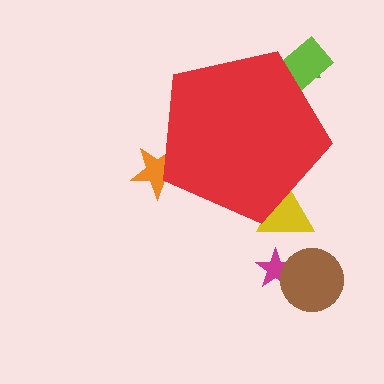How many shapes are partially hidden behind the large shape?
4 shapes are partially hidden.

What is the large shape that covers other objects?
A red pentagon.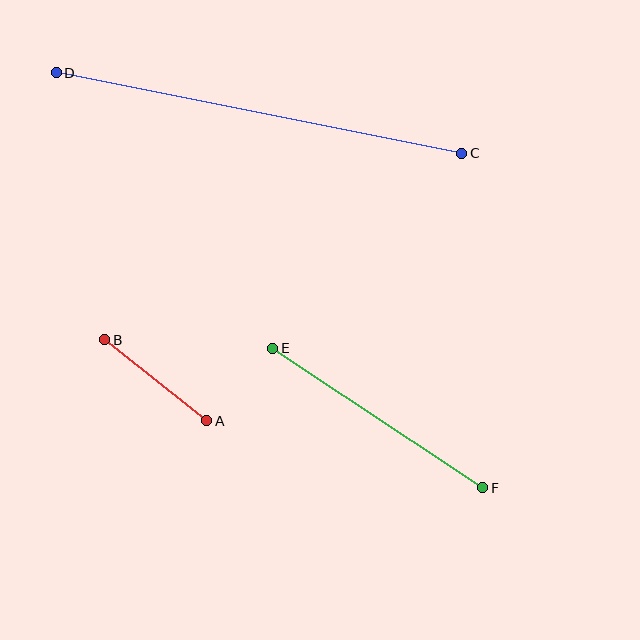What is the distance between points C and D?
The distance is approximately 413 pixels.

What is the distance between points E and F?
The distance is approximately 252 pixels.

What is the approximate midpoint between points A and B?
The midpoint is at approximately (156, 380) pixels.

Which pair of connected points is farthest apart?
Points C and D are farthest apart.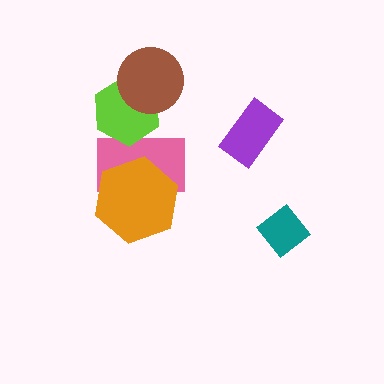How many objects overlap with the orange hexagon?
1 object overlaps with the orange hexagon.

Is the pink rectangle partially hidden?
Yes, it is partially covered by another shape.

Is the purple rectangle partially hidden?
No, no other shape covers it.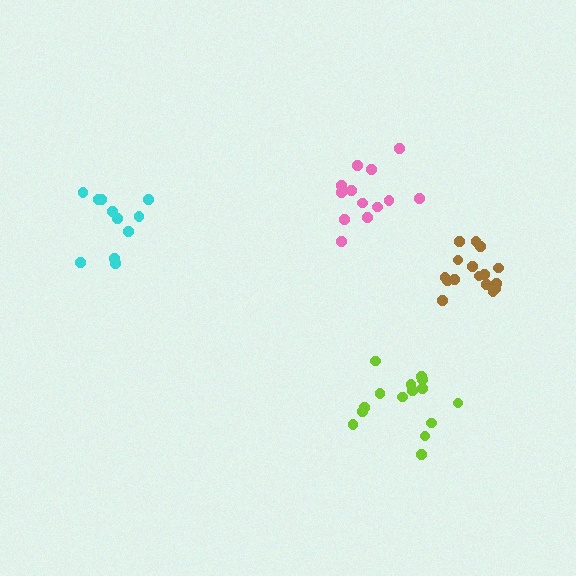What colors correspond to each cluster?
The clusters are colored: cyan, brown, pink, lime.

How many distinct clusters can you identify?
There are 4 distinct clusters.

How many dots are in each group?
Group 1: 11 dots, Group 2: 16 dots, Group 3: 13 dots, Group 4: 15 dots (55 total).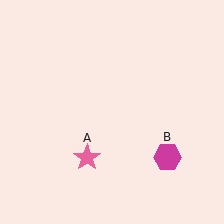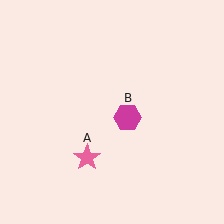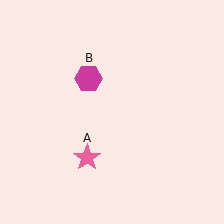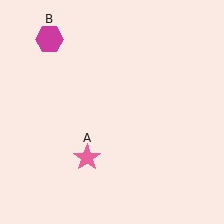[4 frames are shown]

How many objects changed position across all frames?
1 object changed position: magenta hexagon (object B).